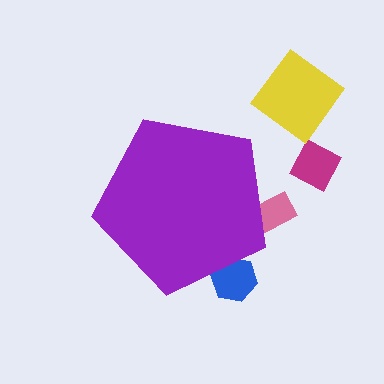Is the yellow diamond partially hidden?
No, the yellow diamond is fully visible.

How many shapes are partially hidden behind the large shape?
2 shapes are partially hidden.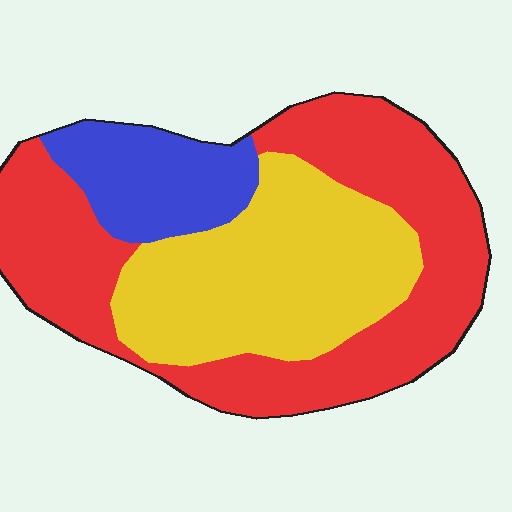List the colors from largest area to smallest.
From largest to smallest: red, yellow, blue.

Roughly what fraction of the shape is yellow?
Yellow takes up about three eighths (3/8) of the shape.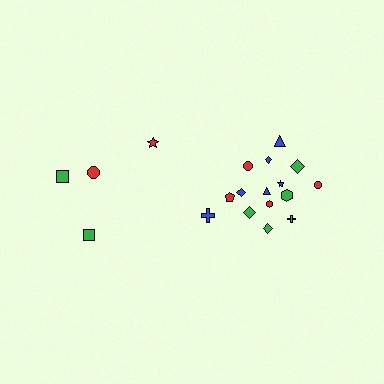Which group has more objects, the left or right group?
The right group.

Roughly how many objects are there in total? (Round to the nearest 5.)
Roughly 20 objects in total.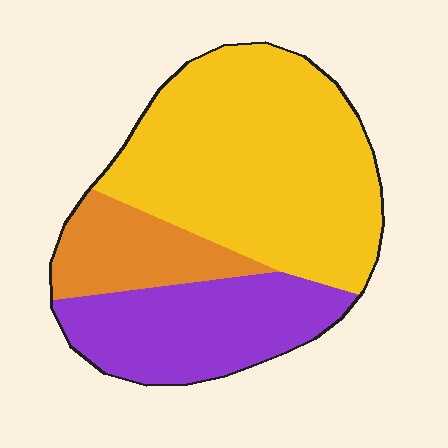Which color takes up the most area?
Yellow, at roughly 55%.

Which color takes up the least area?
Orange, at roughly 15%.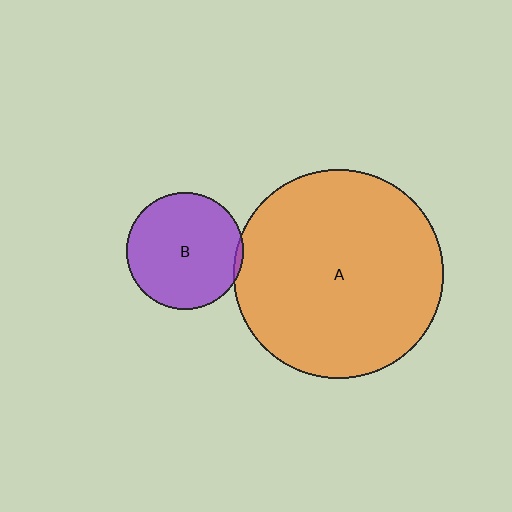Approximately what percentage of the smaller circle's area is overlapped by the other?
Approximately 5%.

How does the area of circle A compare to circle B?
Approximately 3.2 times.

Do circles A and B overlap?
Yes.